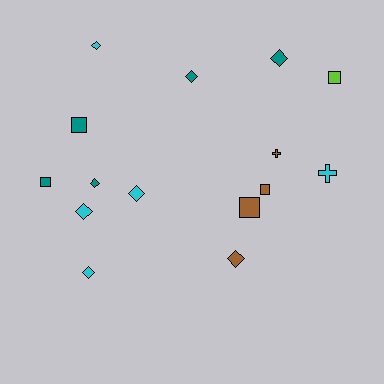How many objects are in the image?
There are 15 objects.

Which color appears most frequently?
Teal, with 5 objects.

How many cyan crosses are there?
There is 1 cyan cross.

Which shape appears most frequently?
Diamond, with 8 objects.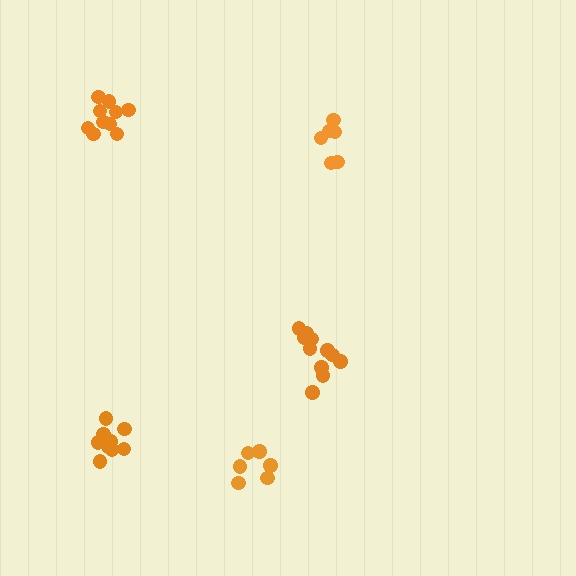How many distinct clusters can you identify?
There are 5 distinct clusters.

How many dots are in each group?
Group 1: 11 dots, Group 2: 6 dots, Group 3: 10 dots, Group 4: 6 dots, Group 5: 10 dots (43 total).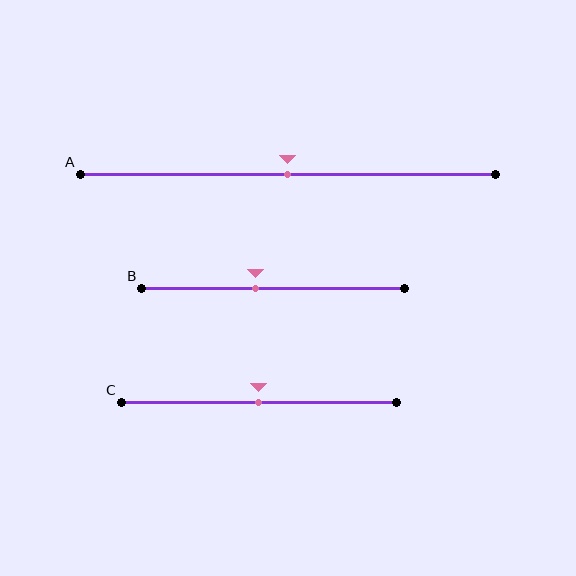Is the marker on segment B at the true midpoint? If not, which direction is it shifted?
No, the marker on segment B is shifted to the left by about 7% of the segment length.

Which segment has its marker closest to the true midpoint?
Segment A has its marker closest to the true midpoint.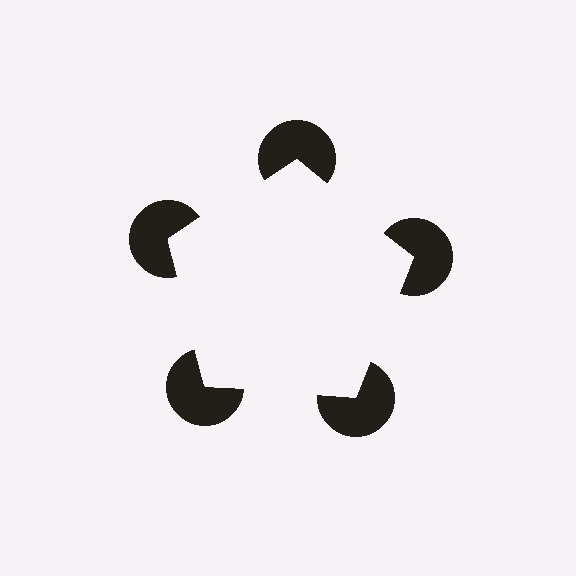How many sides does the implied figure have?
5 sides.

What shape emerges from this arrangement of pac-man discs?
An illusory pentagon — its edges are inferred from the aligned wedge cuts in the pac-man discs, not physically drawn.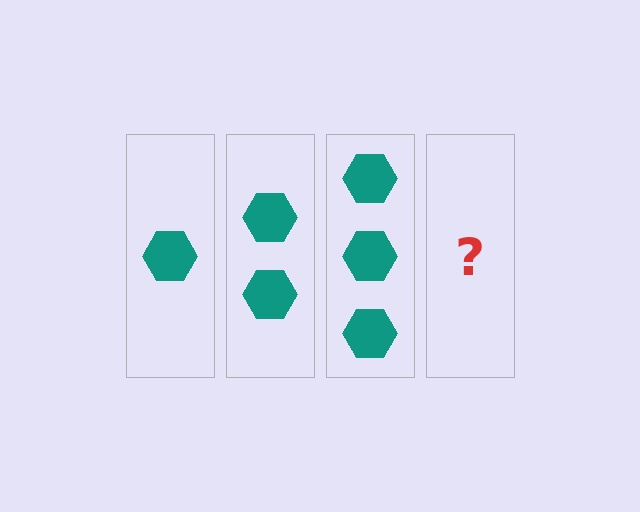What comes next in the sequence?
The next element should be 4 hexagons.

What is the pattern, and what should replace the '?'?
The pattern is that each step adds one more hexagon. The '?' should be 4 hexagons.